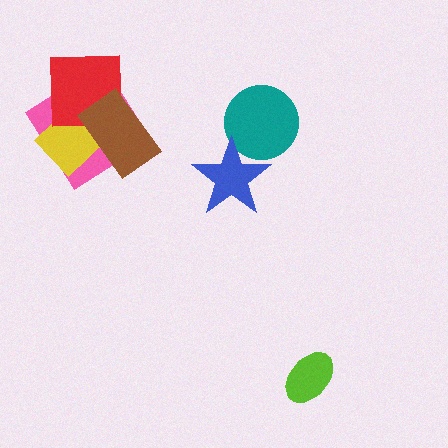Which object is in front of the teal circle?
The blue star is in front of the teal circle.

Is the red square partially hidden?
Yes, it is partially covered by another shape.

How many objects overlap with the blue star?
1 object overlaps with the blue star.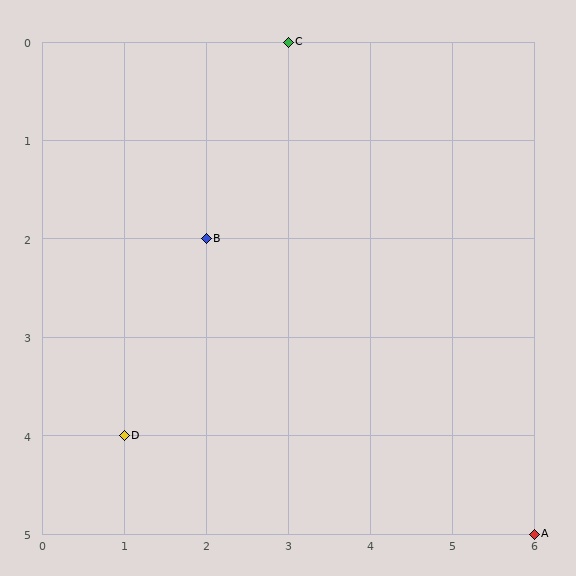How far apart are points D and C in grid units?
Points D and C are 2 columns and 4 rows apart (about 4.5 grid units diagonally).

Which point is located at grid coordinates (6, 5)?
Point A is at (6, 5).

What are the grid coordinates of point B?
Point B is at grid coordinates (2, 2).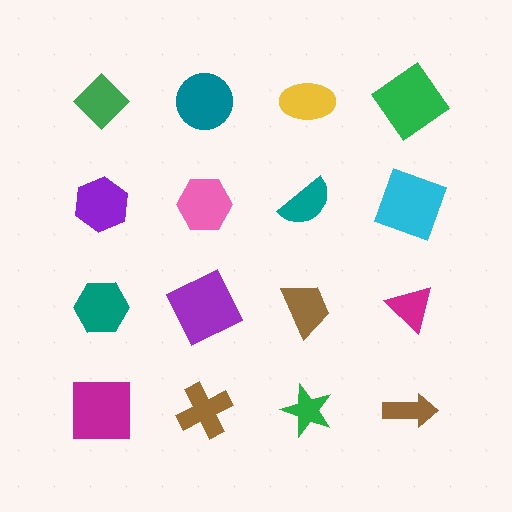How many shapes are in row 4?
4 shapes.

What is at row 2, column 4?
A cyan square.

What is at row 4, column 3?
A green star.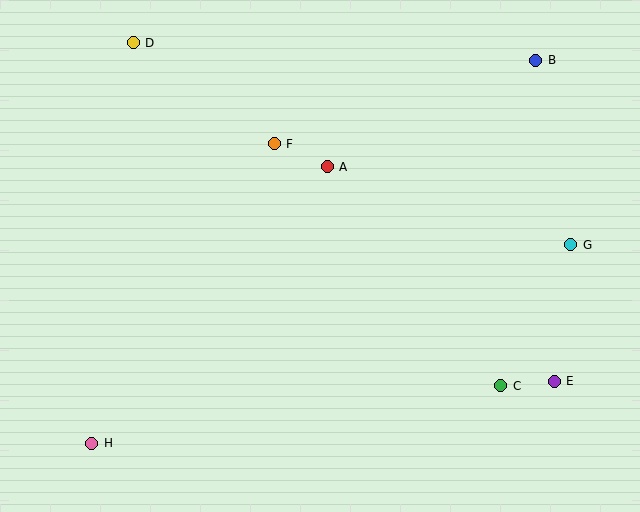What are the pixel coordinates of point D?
Point D is at (133, 43).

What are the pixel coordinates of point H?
Point H is at (92, 443).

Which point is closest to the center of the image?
Point A at (327, 167) is closest to the center.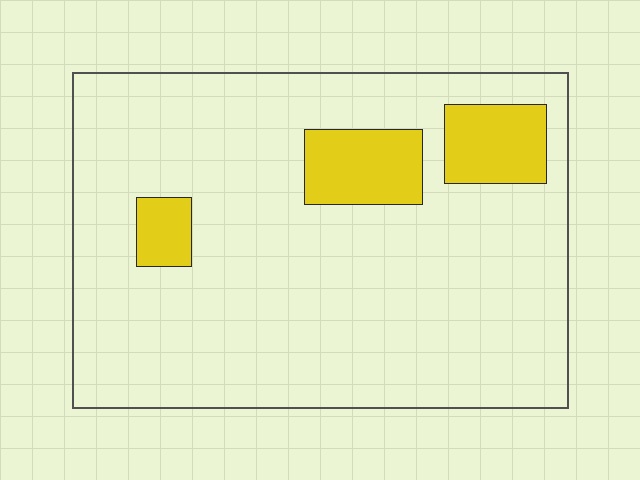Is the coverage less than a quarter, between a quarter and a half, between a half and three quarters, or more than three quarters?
Less than a quarter.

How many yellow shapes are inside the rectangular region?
3.